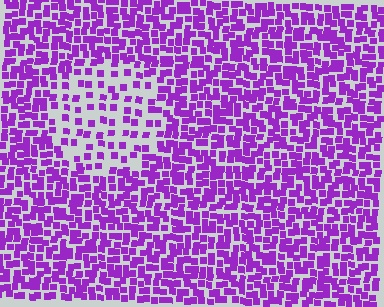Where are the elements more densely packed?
The elements are more densely packed outside the circle boundary.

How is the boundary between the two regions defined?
The boundary is defined by a change in element density (approximately 2.3x ratio). All elements are the same color, size, and shape.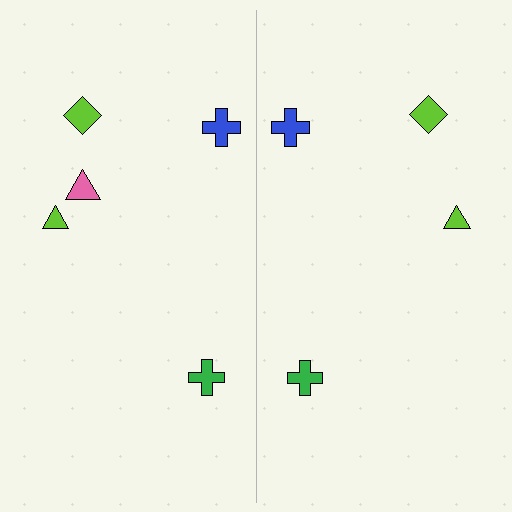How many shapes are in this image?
There are 9 shapes in this image.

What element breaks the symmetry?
A pink triangle is missing from the right side.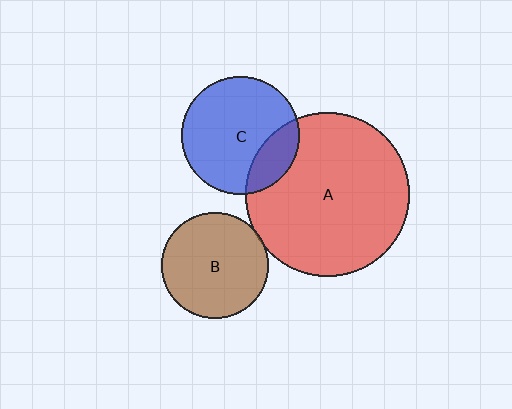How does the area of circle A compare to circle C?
Approximately 1.9 times.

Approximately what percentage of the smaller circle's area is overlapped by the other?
Approximately 20%.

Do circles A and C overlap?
Yes.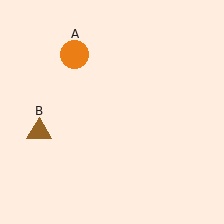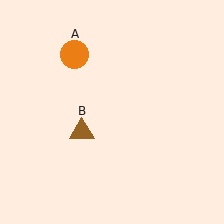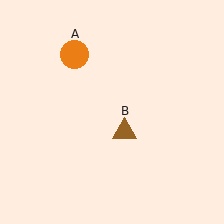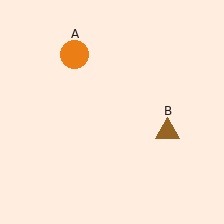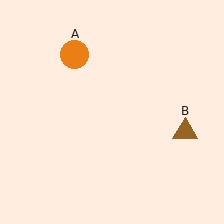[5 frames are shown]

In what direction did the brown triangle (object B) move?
The brown triangle (object B) moved right.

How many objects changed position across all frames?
1 object changed position: brown triangle (object B).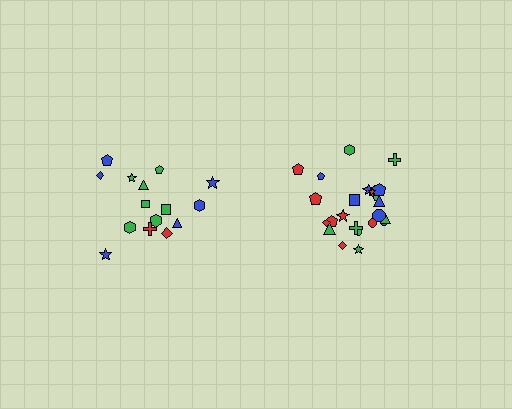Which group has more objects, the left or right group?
The right group.